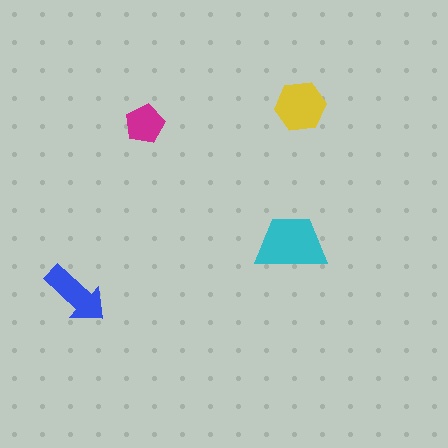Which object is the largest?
The cyan trapezoid.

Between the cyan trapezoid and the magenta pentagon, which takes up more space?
The cyan trapezoid.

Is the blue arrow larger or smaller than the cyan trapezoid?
Smaller.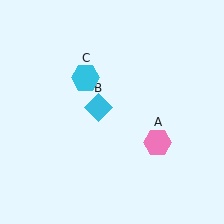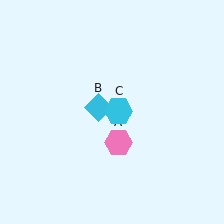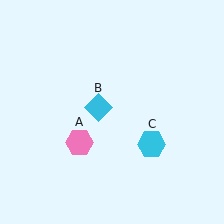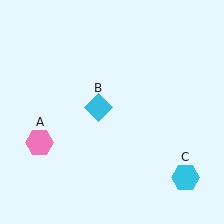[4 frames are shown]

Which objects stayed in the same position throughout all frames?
Cyan diamond (object B) remained stationary.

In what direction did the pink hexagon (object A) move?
The pink hexagon (object A) moved left.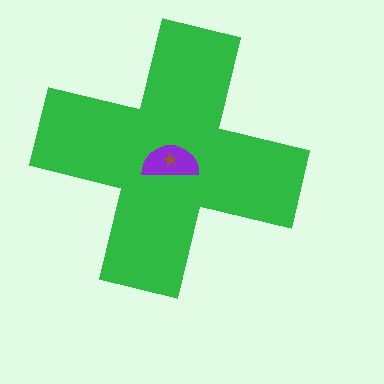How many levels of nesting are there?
3.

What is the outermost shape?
The green cross.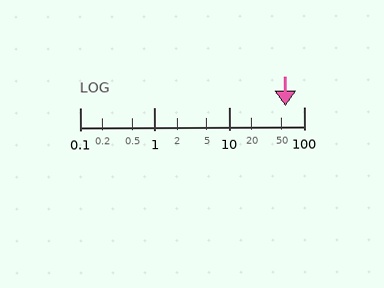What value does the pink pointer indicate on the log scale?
The pointer indicates approximately 56.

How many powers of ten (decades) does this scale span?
The scale spans 3 decades, from 0.1 to 100.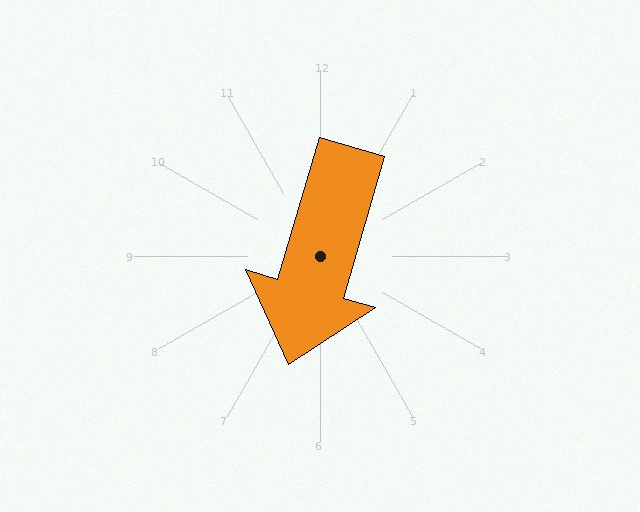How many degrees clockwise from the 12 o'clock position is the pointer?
Approximately 196 degrees.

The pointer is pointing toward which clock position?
Roughly 7 o'clock.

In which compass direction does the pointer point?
South.